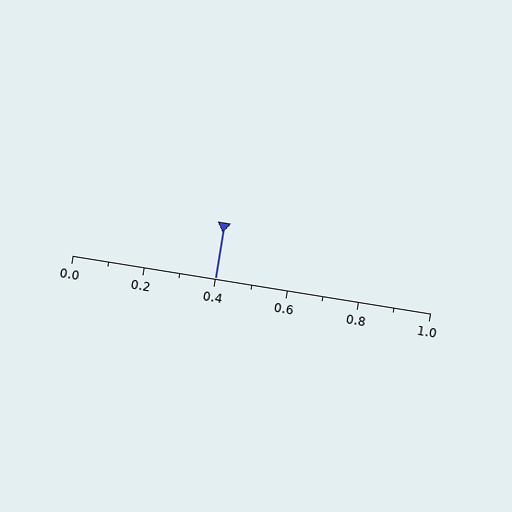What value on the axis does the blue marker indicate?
The marker indicates approximately 0.4.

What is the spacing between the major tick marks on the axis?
The major ticks are spaced 0.2 apart.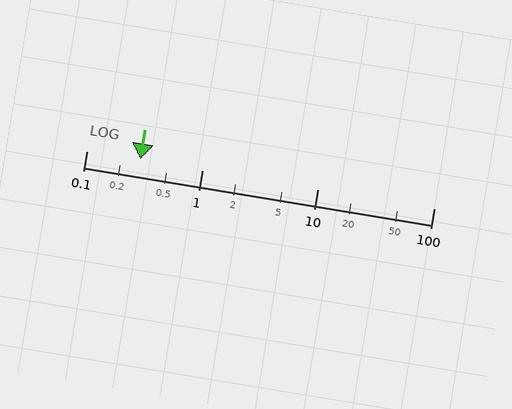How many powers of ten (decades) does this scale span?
The scale spans 3 decades, from 0.1 to 100.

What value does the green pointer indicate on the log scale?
The pointer indicates approximately 0.29.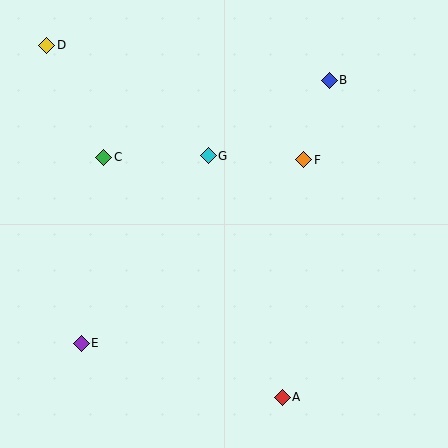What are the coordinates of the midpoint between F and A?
The midpoint between F and A is at (293, 278).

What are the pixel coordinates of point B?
Point B is at (329, 80).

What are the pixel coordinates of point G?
Point G is at (208, 156).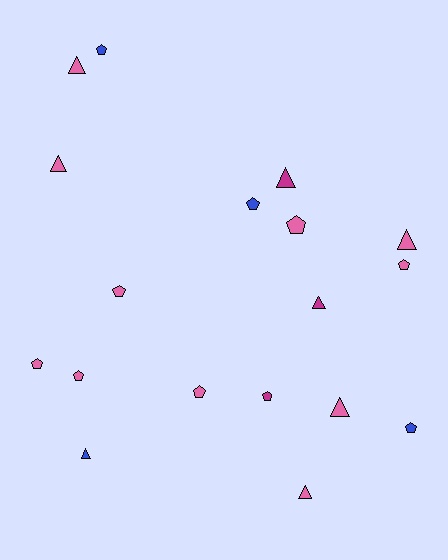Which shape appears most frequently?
Pentagon, with 10 objects.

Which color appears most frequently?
Pink, with 11 objects.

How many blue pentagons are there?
There are 3 blue pentagons.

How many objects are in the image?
There are 18 objects.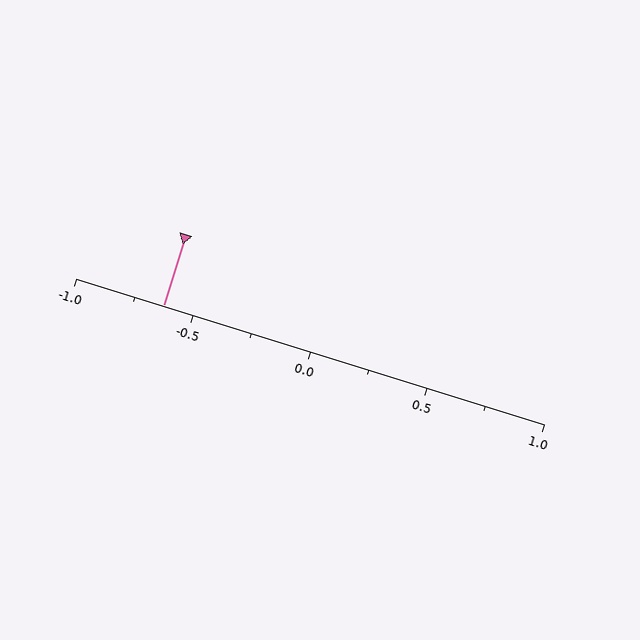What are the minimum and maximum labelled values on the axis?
The axis runs from -1.0 to 1.0.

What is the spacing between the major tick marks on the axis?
The major ticks are spaced 0.5 apart.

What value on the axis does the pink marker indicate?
The marker indicates approximately -0.62.